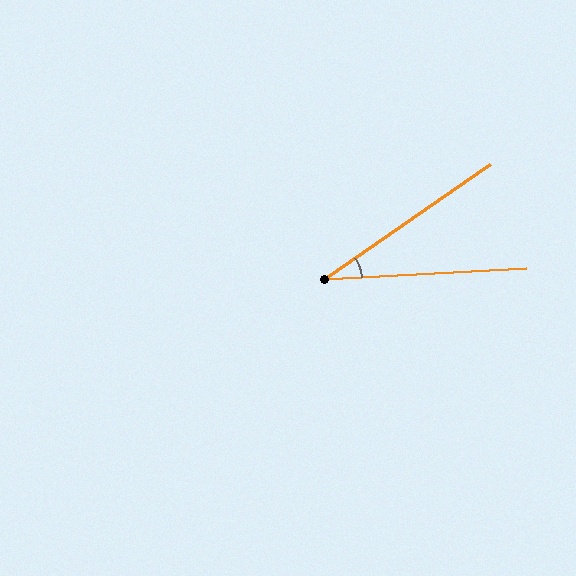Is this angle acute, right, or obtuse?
It is acute.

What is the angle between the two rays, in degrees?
Approximately 31 degrees.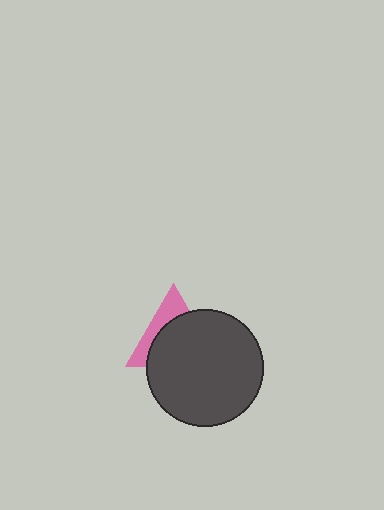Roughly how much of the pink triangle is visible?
A small part of it is visible (roughly 34%).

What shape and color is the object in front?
The object in front is a dark gray circle.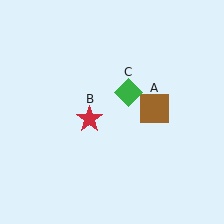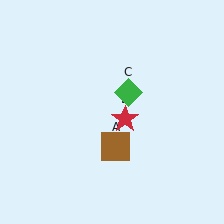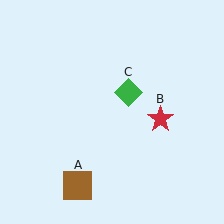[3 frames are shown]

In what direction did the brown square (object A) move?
The brown square (object A) moved down and to the left.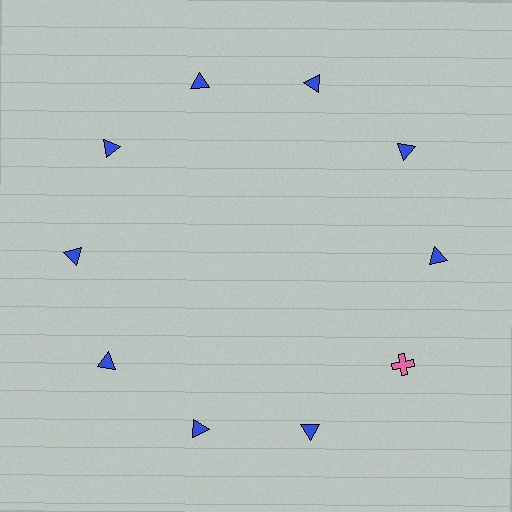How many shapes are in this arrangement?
There are 10 shapes arranged in a ring pattern.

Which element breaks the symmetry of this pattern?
The pink cross at roughly the 4 o'clock position breaks the symmetry. All other shapes are blue triangles.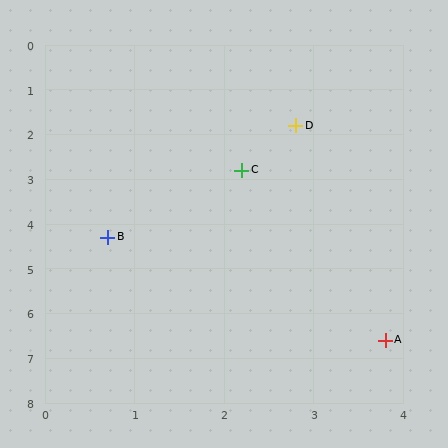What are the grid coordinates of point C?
Point C is at approximately (2.2, 2.8).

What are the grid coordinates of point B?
Point B is at approximately (0.7, 4.3).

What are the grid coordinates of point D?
Point D is at approximately (2.8, 1.8).